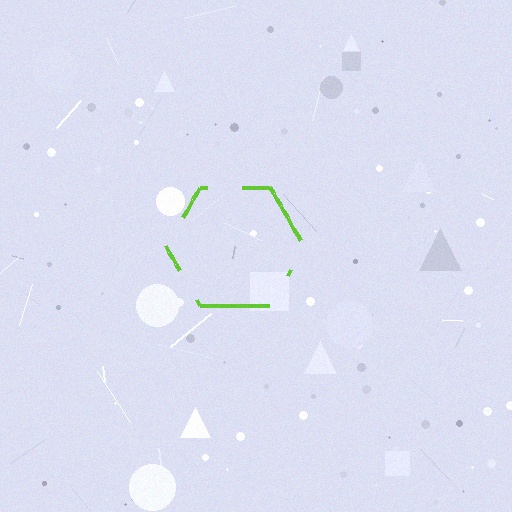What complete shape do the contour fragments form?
The contour fragments form a hexagon.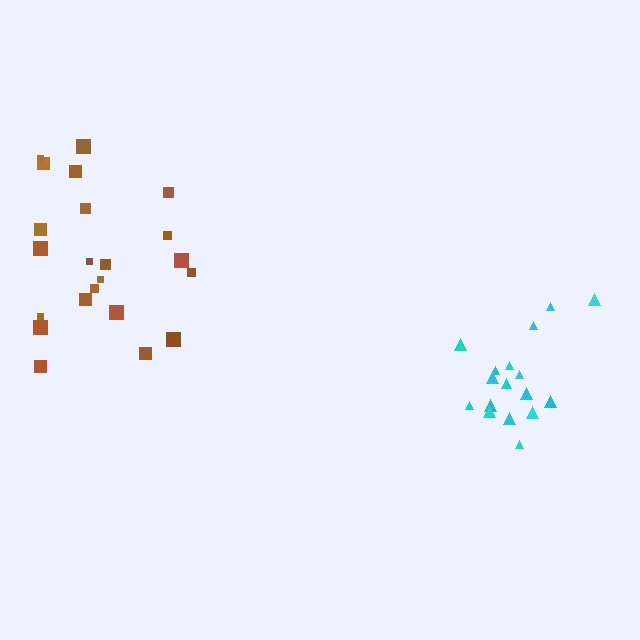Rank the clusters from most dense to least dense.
cyan, brown.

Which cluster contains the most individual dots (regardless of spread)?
Brown (22).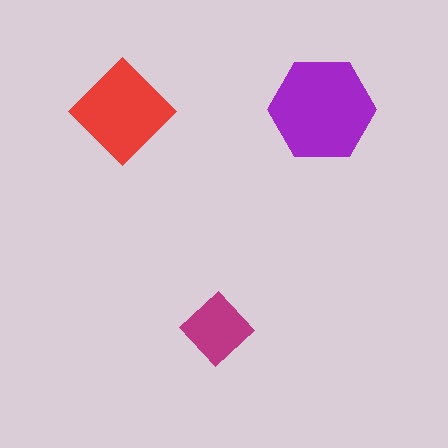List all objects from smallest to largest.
The magenta diamond, the red diamond, the purple hexagon.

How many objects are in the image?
There are 3 objects in the image.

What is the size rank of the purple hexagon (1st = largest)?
1st.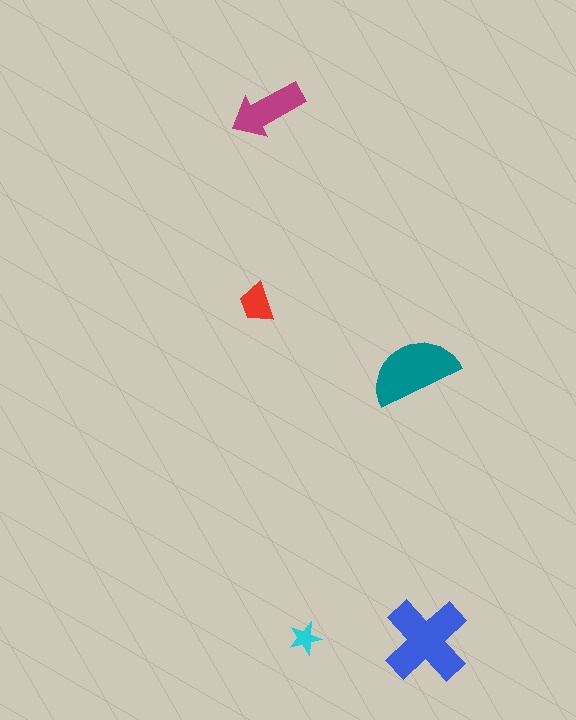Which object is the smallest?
The cyan star.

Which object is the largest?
The blue cross.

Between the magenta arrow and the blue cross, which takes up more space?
The blue cross.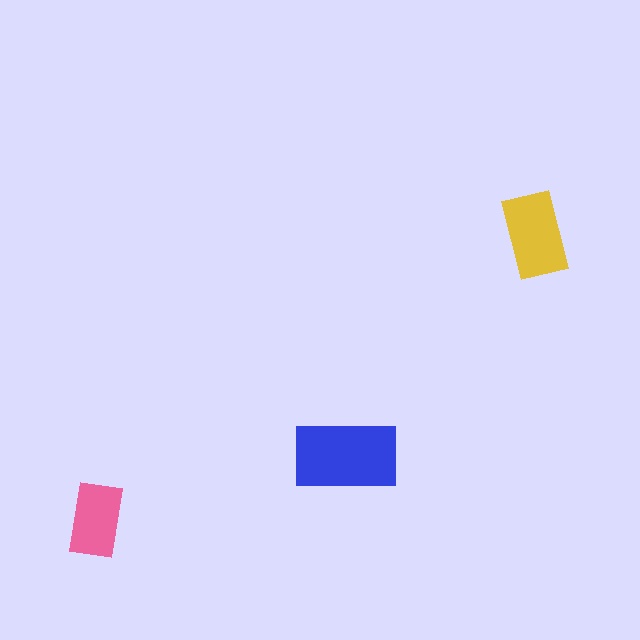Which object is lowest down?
The pink rectangle is bottommost.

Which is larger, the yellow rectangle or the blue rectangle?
The blue one.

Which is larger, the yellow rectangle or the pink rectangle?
The yellow one.